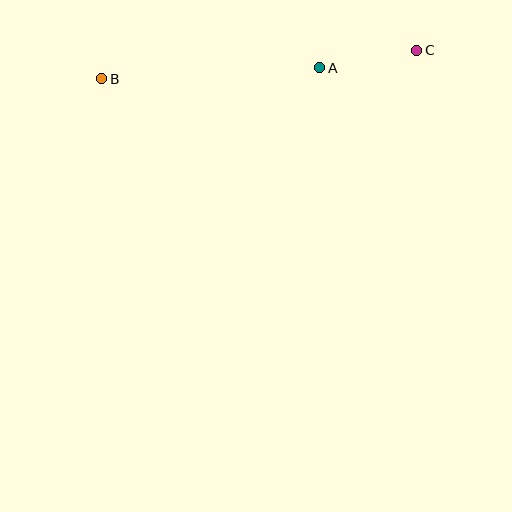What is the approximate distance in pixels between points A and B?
The distance between A and B is approximately 218 pixels.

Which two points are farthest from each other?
Points B and C are farthest from each other.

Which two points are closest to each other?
Points A and C are closest to each other.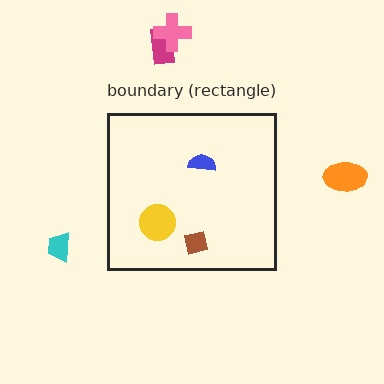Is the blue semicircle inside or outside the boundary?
Inside.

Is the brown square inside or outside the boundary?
Inside.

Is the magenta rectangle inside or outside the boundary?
Outside.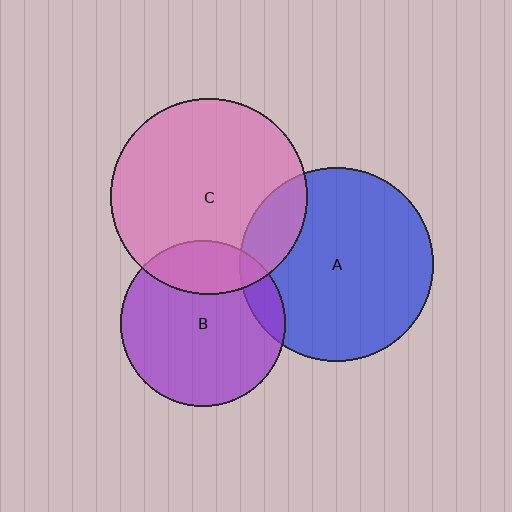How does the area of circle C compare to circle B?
Approximately 1.4 times.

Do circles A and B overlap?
Yes.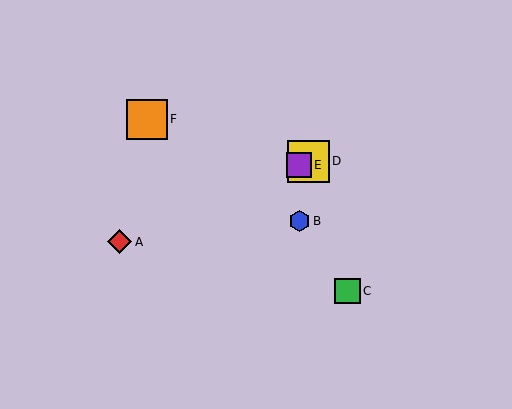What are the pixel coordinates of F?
Object F is at (147, 119).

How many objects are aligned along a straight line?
3 objects (A, D, E) are aligned along a straight line.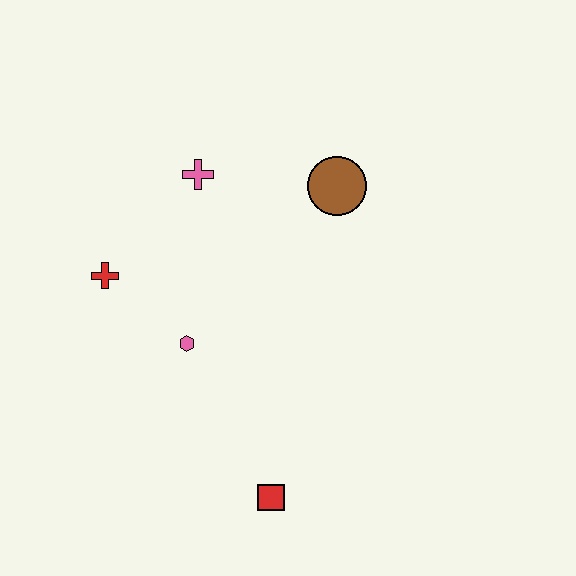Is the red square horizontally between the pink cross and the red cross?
No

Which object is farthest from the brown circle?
The red square is farthest from the brown circle.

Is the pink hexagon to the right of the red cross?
Yes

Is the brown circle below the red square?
No